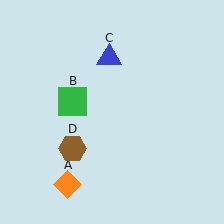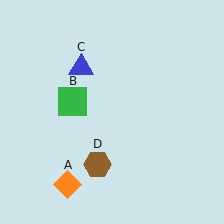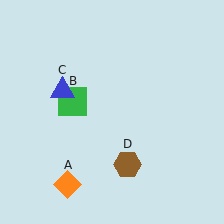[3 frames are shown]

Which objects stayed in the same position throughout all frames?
Orange diamond (object A) and green square (object B) remained stationary.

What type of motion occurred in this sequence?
The blue triangle (object C), brown hexagon (object D) rotated counterclockwise around the center of the scene.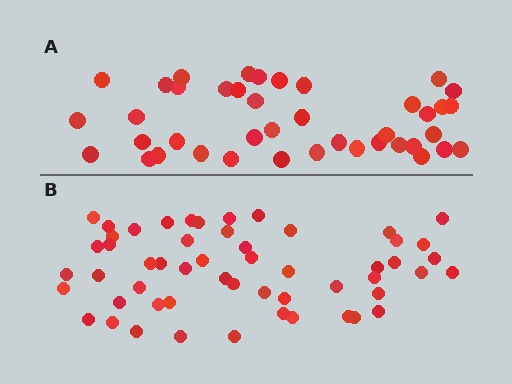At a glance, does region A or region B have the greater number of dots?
Region B (the bottom region) has more dots.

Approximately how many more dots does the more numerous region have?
Region B has approximately 15 more dots than region A.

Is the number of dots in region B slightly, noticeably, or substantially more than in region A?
Region B has noticeably more, but not dramatically so. The ratio is roughly 1.3 to 1.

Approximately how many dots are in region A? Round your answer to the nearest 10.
About 40 dots. (The exact count is 41, which rounds to 40.)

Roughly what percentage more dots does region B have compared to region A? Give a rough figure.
About 30% more.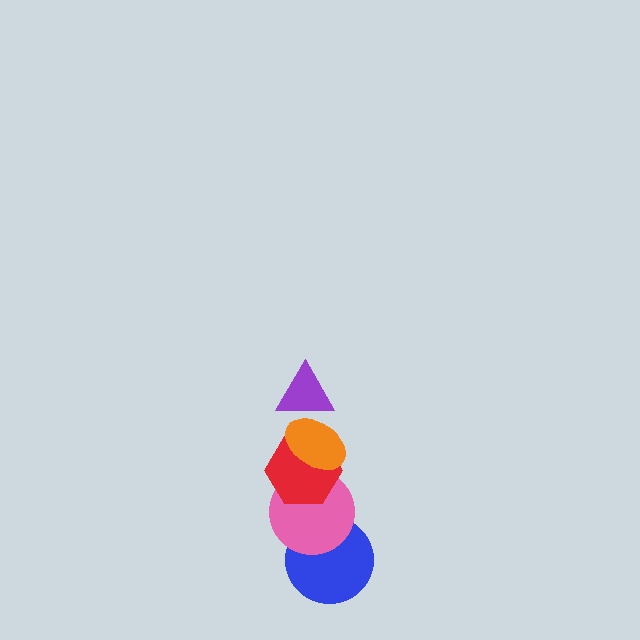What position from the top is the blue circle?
The blue circle is 5th from the top.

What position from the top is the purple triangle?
The purple triangle is 1st from the top.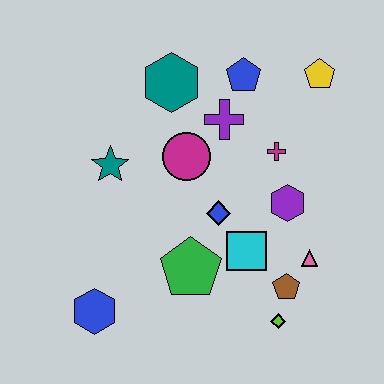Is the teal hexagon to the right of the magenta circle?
No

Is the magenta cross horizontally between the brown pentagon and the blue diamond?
Yes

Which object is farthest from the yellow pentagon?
The blue hexagon is farthest from the yellow pentagon.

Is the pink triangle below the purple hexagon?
Yes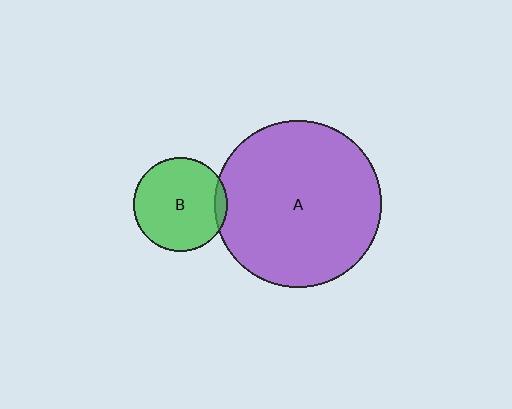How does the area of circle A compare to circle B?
Approximately 3.1 times.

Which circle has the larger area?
Circle A (purple).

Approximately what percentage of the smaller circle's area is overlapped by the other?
Approximately 5%.